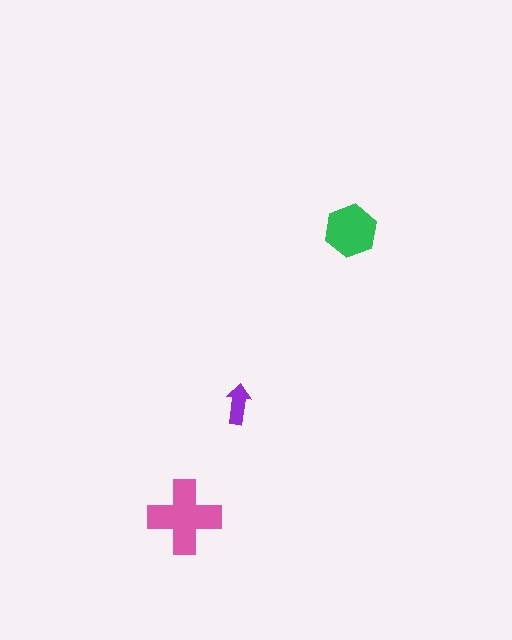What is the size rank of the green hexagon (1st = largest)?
2nd.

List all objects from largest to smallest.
The pink cross, the green hexagon, the purple arrow.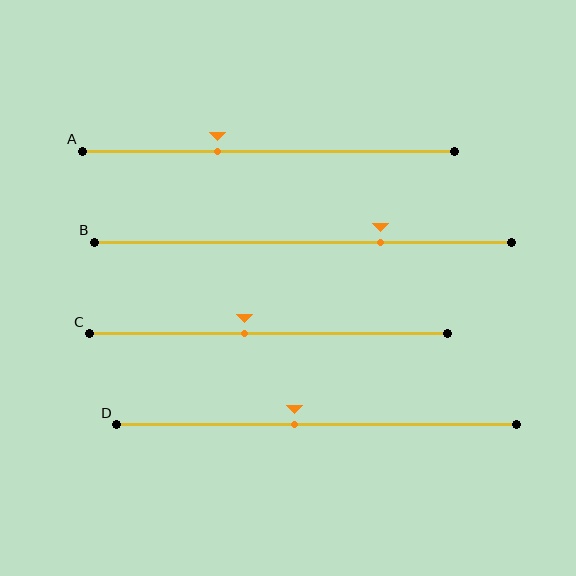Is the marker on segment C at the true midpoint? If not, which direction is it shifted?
No, the marker on segment C is shifted to the left by about 7% of the segment length.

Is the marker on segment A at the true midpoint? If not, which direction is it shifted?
No, the marker on segment A is shifted to the left by about 14% of the segment length.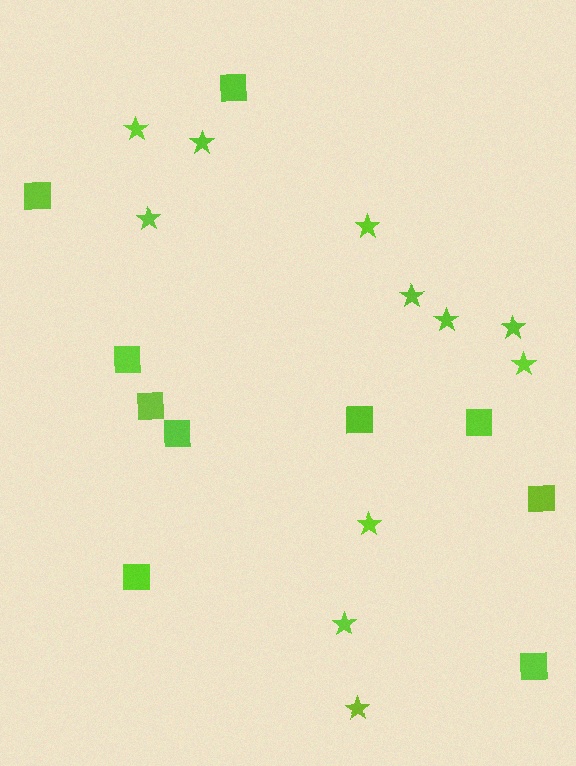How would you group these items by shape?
There are 2 groups: one group of squares (10) and one group of stars (11).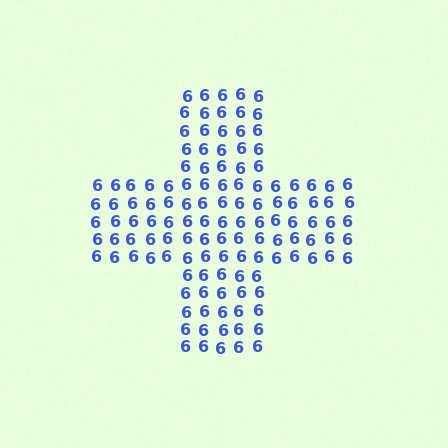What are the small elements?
The small elements are digit 6's.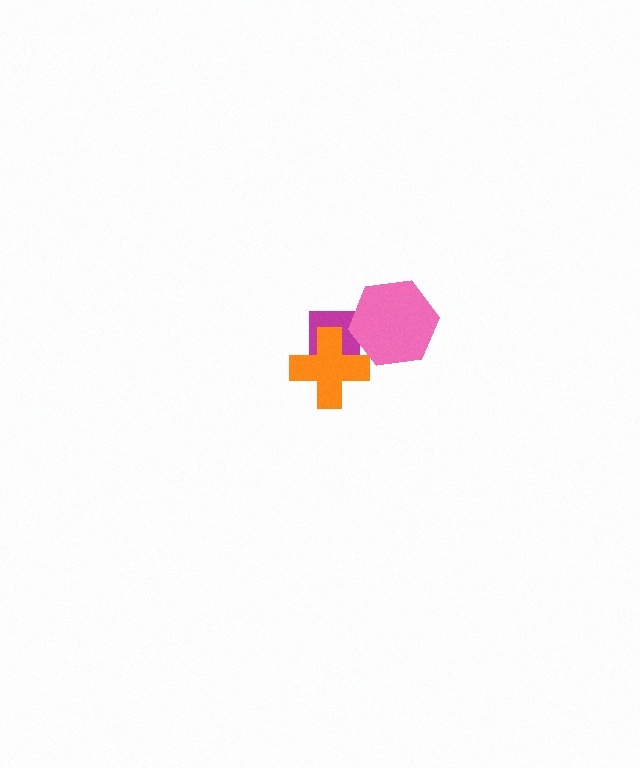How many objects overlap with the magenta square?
2 objects overlap with the magenta square.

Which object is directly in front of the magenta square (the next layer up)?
The orange cross is directly in front of the magenta square.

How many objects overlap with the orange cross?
1 object overlaps with the orange cross.